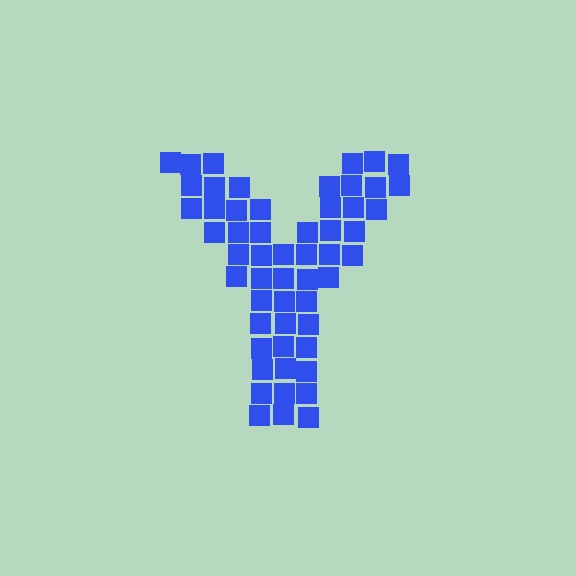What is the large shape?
The large shape is the letter Y.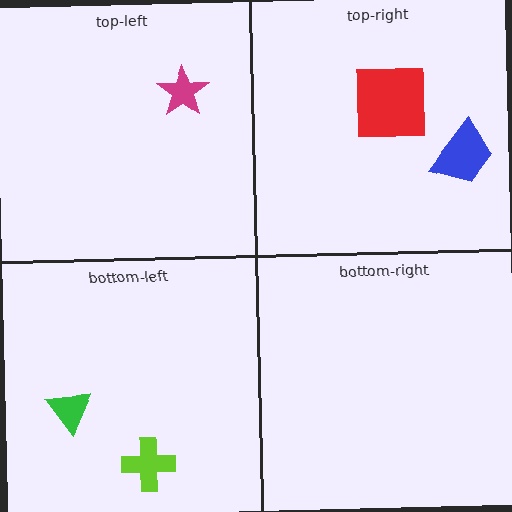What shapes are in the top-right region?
The blue trapezoid, the red square.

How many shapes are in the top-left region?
1.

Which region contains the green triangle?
The bottom-left region.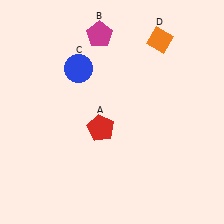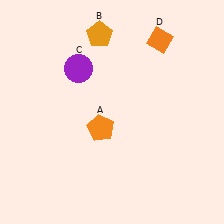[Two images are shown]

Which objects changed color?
A changed from red to orange. B changed from magenta to orange. C changed from blue to purple.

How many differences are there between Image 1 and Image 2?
There are 3 differences between the two images.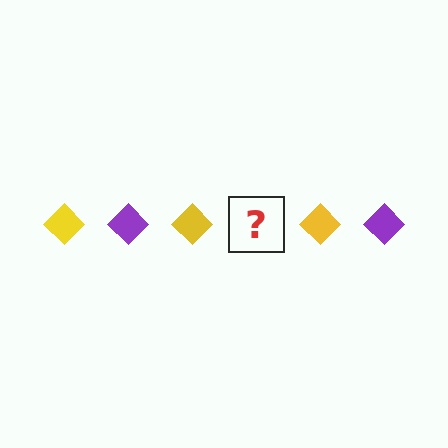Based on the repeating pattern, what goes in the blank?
The blank should be a purple diamond.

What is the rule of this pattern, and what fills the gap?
The rule is that the pattern cycles through yellow, purple diamonds. The gap should be filled with a purple diamond.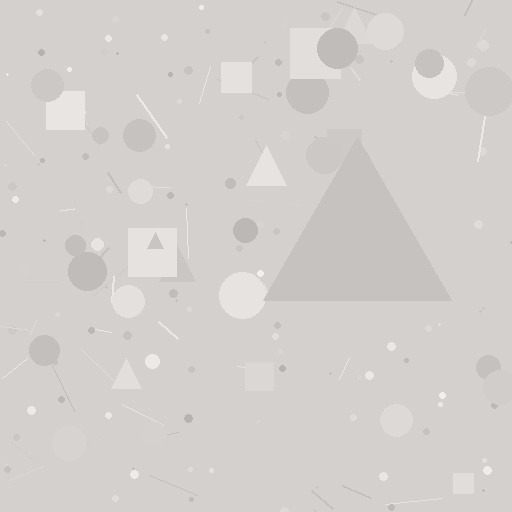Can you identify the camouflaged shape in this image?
The camouflaged shape is a triangle.